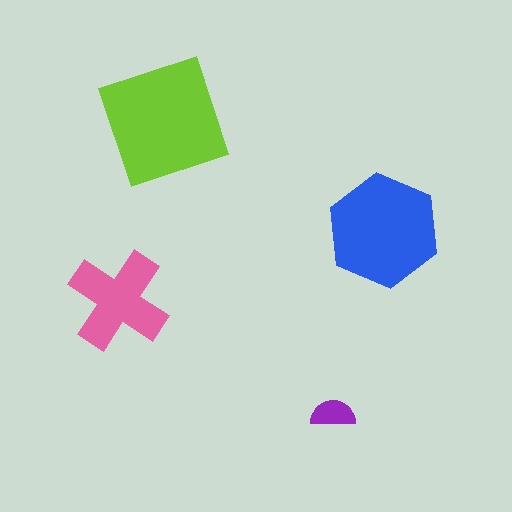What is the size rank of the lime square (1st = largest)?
1st.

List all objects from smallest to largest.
The purple semicircle, the pink cross, the blue hexagon, the lime square.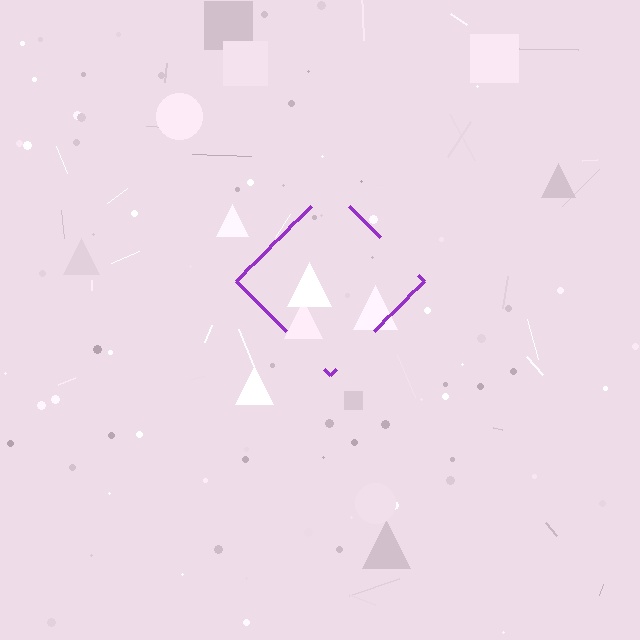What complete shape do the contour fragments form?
The contour fragments form a diamond.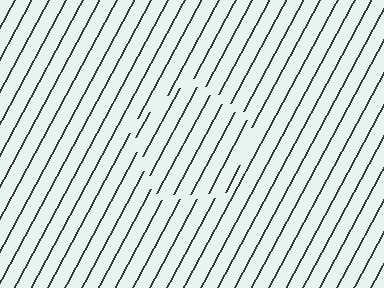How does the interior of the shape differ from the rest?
The interior of the shape contains the same grating, shifted by half a period — the contour is defined by the phase discontinuity where line-ends from the inner and outer gratings abut.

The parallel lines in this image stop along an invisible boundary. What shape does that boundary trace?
An illusory pentagon. The interior of the shape contains the same grating, shifted by half a period — the contour is defined by the phase discontinuity where line-ends from the inner and outer gratings abut.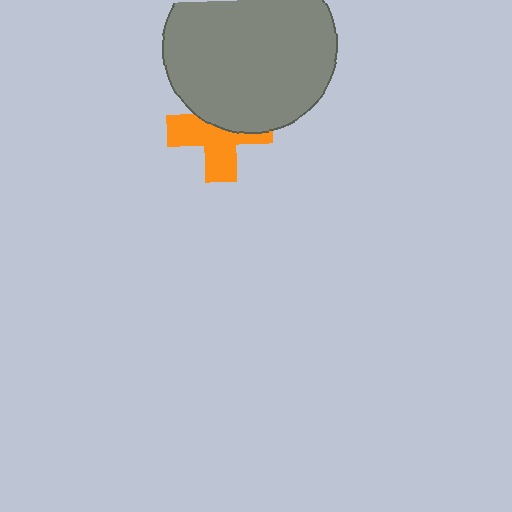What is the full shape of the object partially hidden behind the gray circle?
The partially hidden object is an orange cross.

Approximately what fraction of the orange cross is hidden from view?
Roughly 43% of the orange cross is hidden behind the gray circle.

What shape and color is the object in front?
The object in front is a gray circle.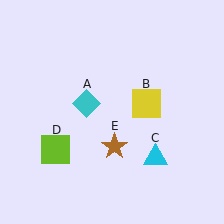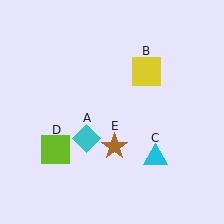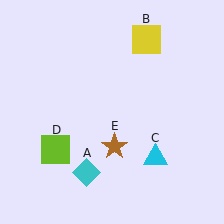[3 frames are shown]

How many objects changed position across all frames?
2 objects changed position: cyan diamond (object A), yellow square (object B).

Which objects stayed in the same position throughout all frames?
Cyan triangle (object C) and lime square (object D) and brown star (object E) remained stationary.